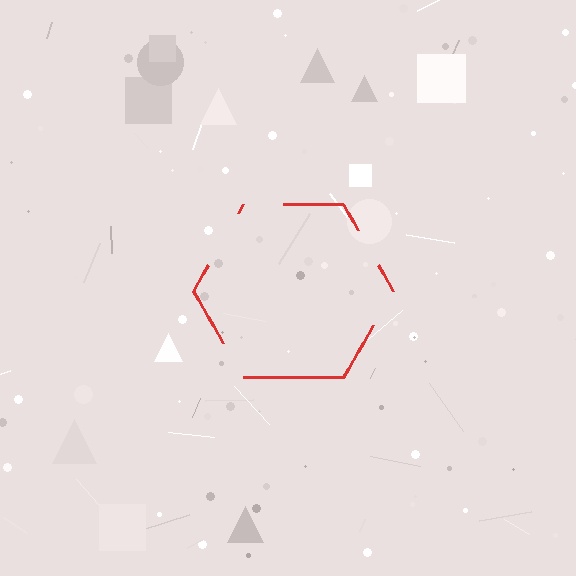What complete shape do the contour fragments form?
The contour fragments form a hexagon.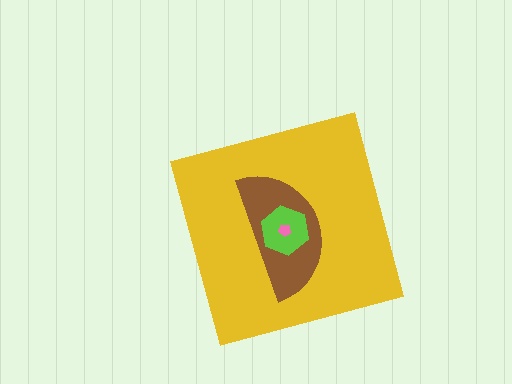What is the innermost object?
The pink pentagon.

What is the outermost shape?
The yellow diamond.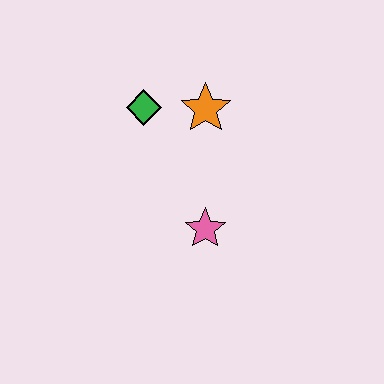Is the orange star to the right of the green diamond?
Yes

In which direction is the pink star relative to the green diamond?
The pink star is below the green diamond.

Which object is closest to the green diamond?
The orange star is closest to the green diamond.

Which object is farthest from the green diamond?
The pink star is farthest from the green diamond.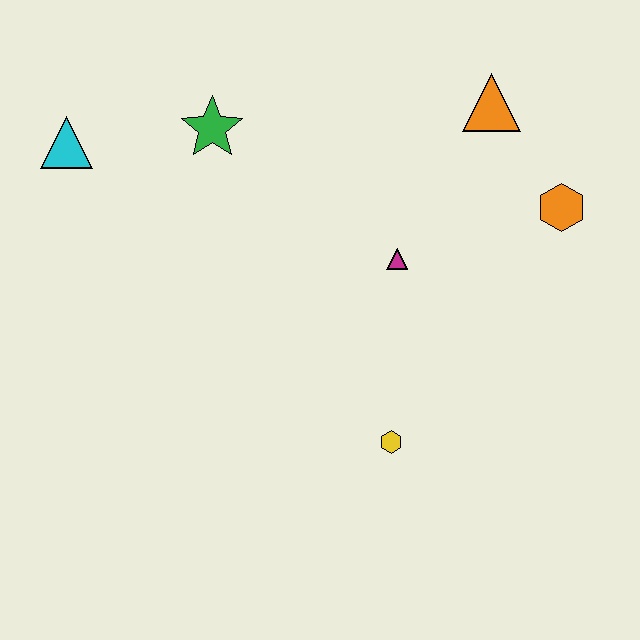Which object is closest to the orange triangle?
The orange hexagon is closest to the orange triangle.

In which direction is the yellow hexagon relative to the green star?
The yellow hexagon is below the green star.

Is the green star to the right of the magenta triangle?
No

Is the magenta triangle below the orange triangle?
Yes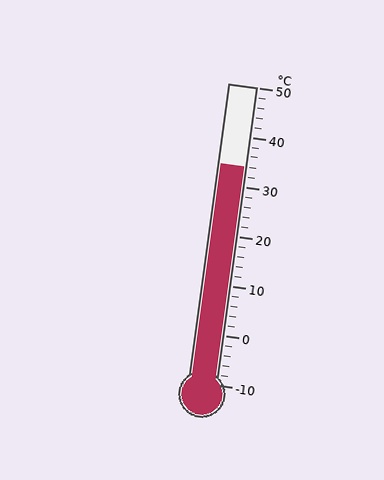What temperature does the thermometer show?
The thermometer shows approximately 34°C.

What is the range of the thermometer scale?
The thermometer scale ranges from -10°C to 50°C.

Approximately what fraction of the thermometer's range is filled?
The thermometer is filled to approximately 75% of its range.